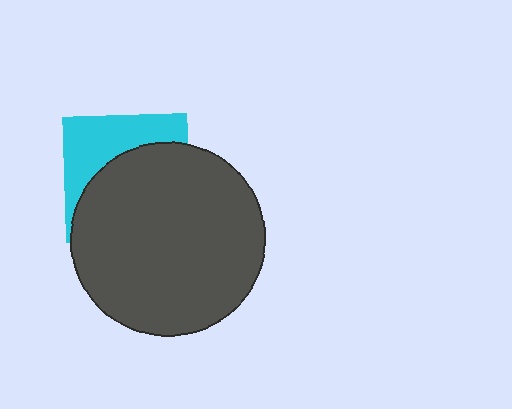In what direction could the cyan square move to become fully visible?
The cyan square could move up. That would shift it out from behind the dark gray circle entirely.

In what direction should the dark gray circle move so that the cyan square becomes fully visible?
The dark gray circle should move down. That is the shortest direction to clear the overlap and leave the cyan square fully visible.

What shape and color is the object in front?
The object in front is a dark gray circle.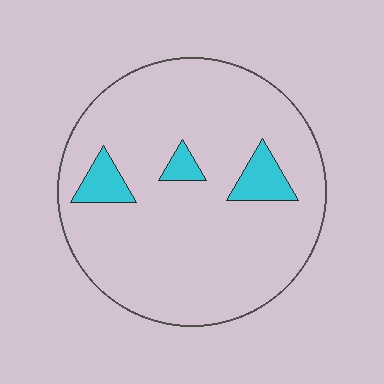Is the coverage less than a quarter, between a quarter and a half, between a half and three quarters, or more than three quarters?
Less than a quarter.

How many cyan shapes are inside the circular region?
3.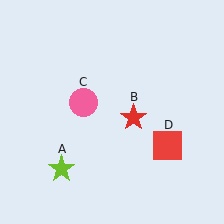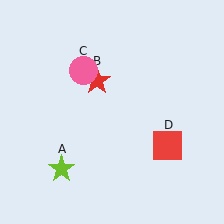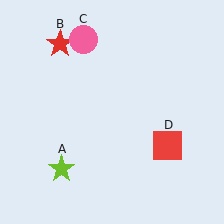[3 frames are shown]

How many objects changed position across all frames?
2 objects changed position: red star (object B), pink circle (object C).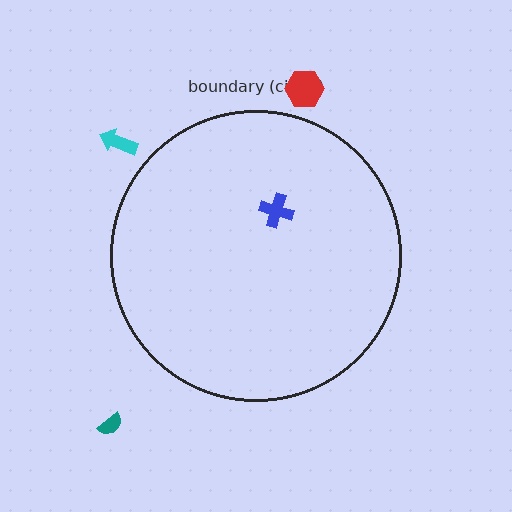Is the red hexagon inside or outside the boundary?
Outside.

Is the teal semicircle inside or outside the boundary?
Outside.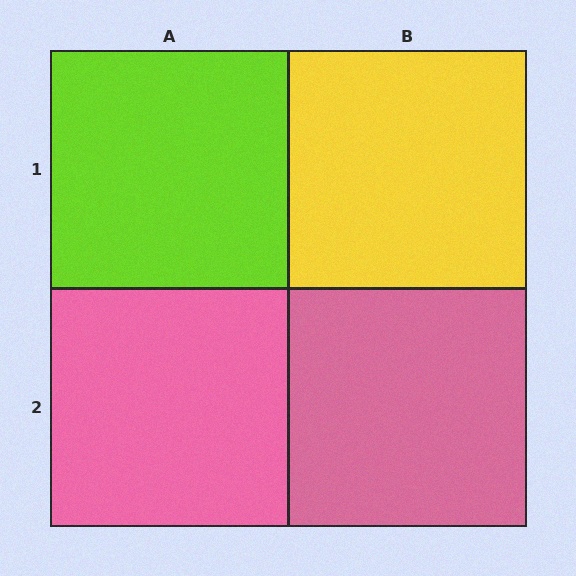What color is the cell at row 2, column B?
Pink.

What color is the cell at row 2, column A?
Pink.